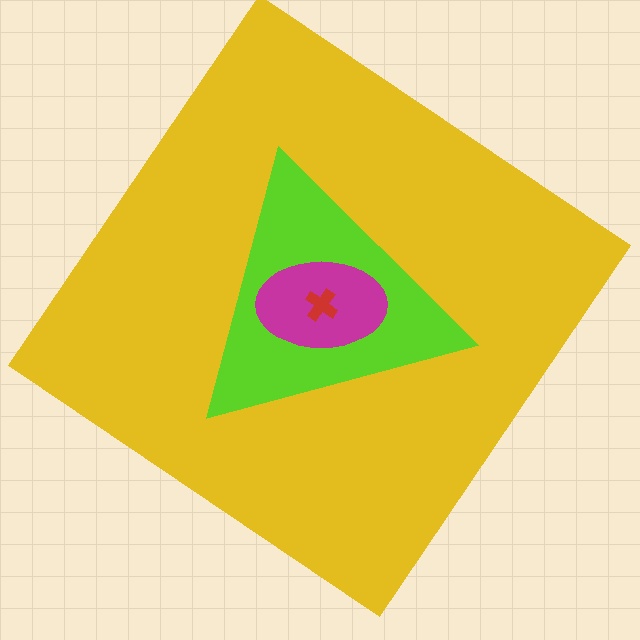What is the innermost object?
The red cross.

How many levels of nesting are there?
4.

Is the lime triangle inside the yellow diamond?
Yes.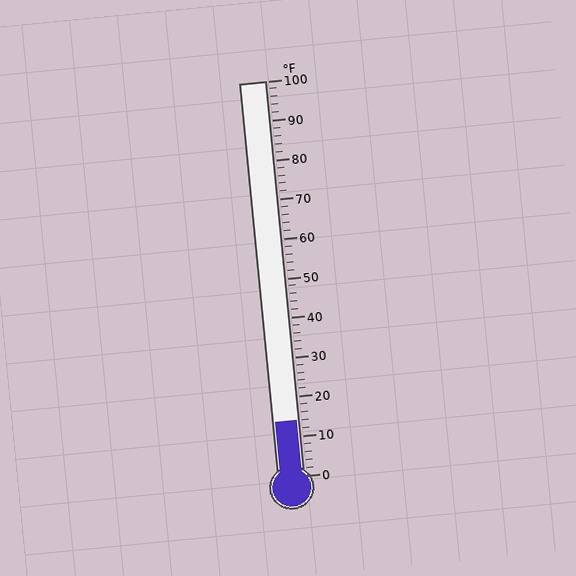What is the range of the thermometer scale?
The thermometer scale ranges from 0°F to 100°F.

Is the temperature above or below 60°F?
The temperature is below 60°F.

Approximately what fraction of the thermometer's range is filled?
The thermometer is filled to approximately 15% of its range.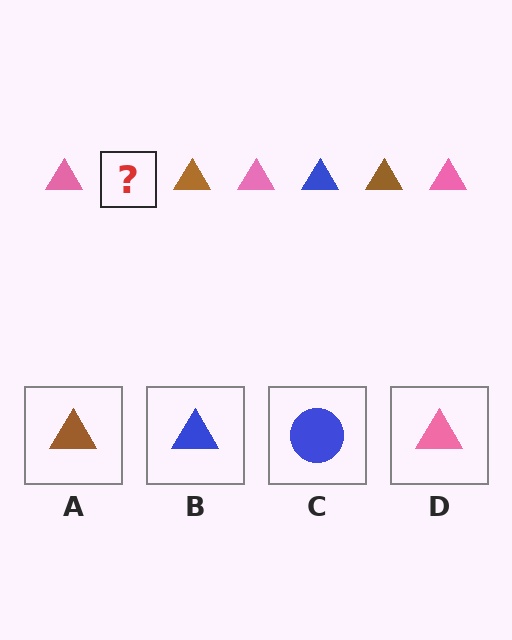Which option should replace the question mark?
Option B.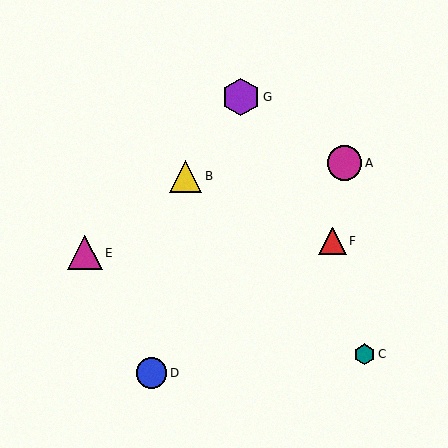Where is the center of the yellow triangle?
The center of the yellow triangle is at (185, 176).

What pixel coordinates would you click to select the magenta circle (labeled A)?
Click at (345, 163) to select the magenta circle A.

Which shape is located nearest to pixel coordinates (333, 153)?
The magenta circle (labeled A) at (345, 163) is nearest to that location.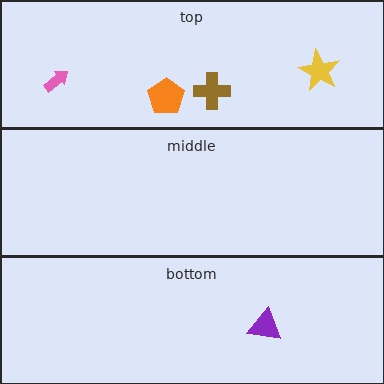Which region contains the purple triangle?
The bottom region.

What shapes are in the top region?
The orange pentagon, the yellow star, the pink arrow, the brown cross.